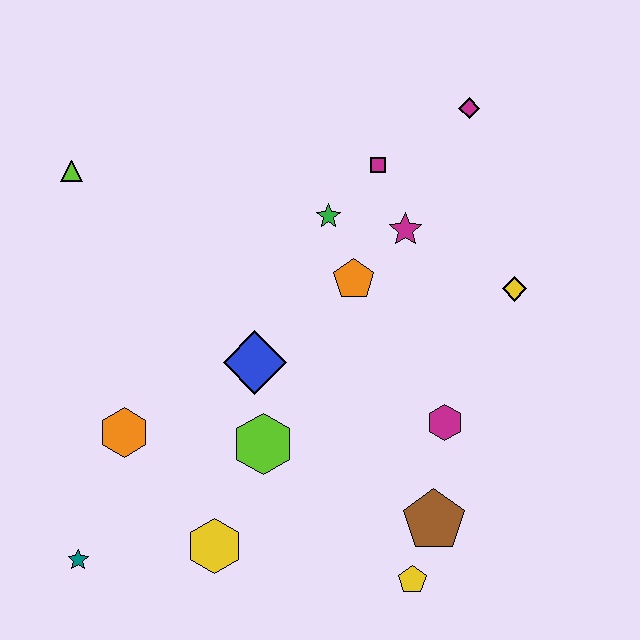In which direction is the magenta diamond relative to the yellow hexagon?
The magenta diamond is above the yellow hexagon.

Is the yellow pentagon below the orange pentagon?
Yes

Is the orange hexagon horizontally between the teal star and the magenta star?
Yes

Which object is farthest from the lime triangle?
The yellow pentagon is farthest from the lime triangle.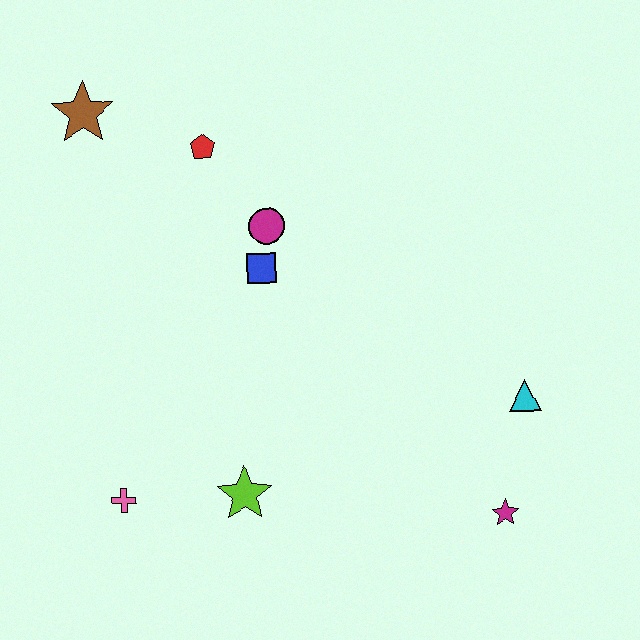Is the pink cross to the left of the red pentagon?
Yes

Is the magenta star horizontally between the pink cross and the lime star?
No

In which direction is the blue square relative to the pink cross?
The blue square is above the pink cross.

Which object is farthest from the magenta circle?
The magenta star is farthest from the magenta circle.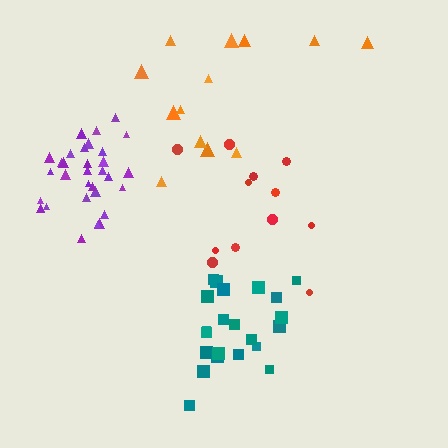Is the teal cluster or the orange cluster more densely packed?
Teal.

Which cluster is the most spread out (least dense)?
Orange.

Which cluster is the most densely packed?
Purple.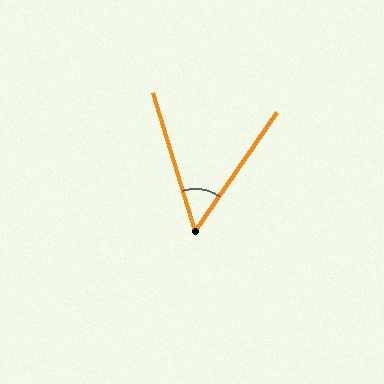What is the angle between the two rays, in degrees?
Approximately 51 degrees.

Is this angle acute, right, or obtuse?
It is acute.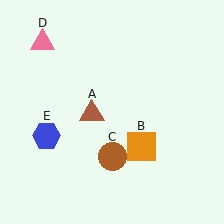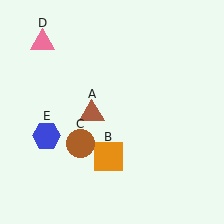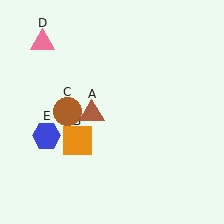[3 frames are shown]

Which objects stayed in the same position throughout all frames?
Brown triangle (object A) and pink triangle (object D) and blue hexagon (object E) remained stationary.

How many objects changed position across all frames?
2 objects changed position: orange square (object B), brown circle (object C).